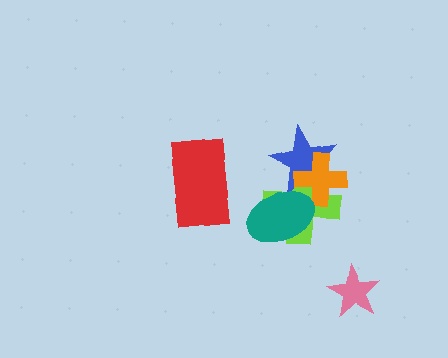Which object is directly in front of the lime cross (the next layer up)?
The blue star is directly in front of the lime cross.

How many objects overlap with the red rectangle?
0 objects overlap with the red rectangle.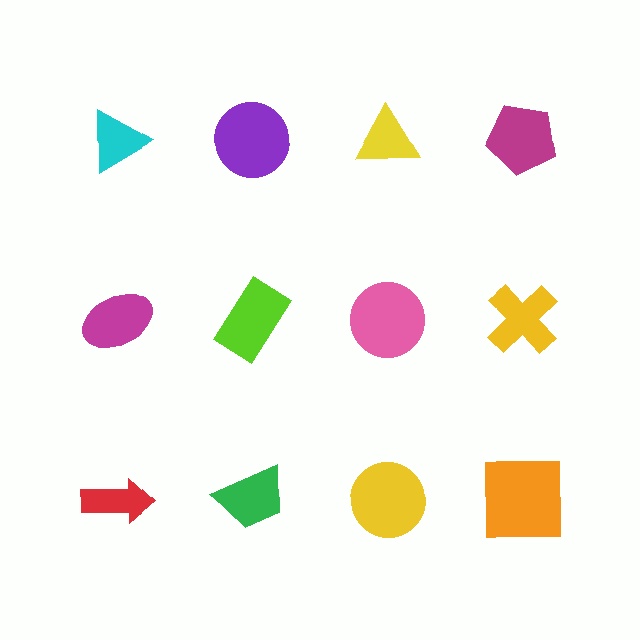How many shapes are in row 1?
4 shapes.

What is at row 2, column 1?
A magenta ellipse.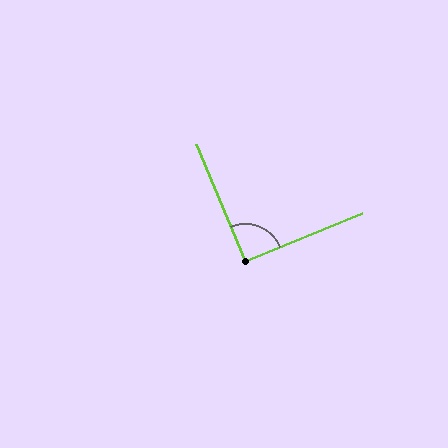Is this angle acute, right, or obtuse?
It is approximately a right angle.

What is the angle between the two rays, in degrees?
Approximately 90 degrees.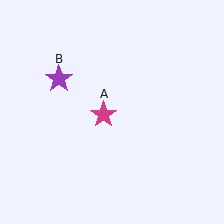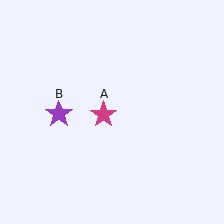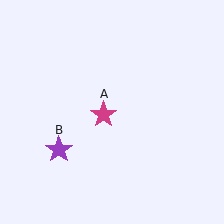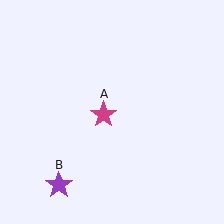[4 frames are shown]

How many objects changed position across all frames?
1 object changed position: purple star (object B).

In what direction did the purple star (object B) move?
The purple star (object B) moved down.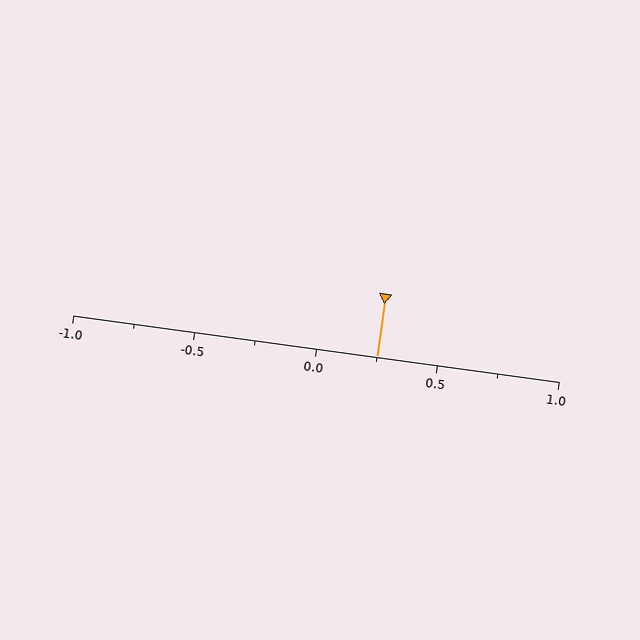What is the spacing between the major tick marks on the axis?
The major ticks are spaced 0.5 apart.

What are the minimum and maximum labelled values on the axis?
The axis runs from -1.0 to 1.0.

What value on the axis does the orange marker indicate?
The marker indicates approximately 0.25.